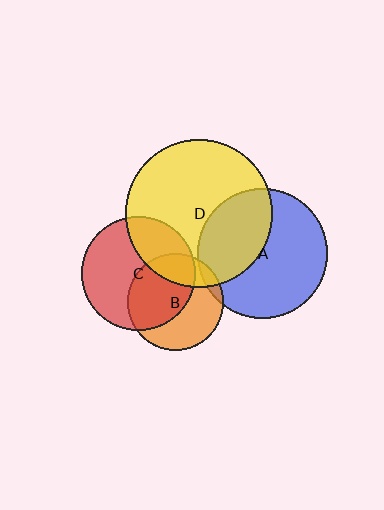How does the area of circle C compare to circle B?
Approximately 1.4 times.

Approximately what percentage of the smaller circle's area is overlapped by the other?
Approximately 5%.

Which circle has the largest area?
Circle D (yellow).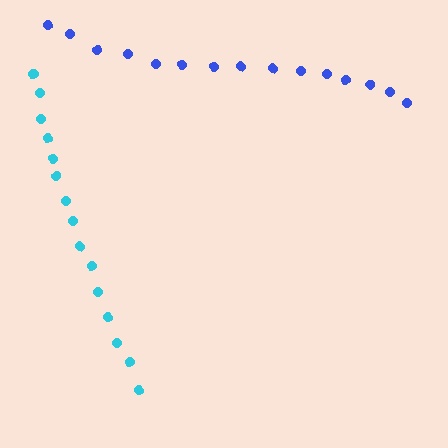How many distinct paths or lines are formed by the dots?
There are 2 distinct paths.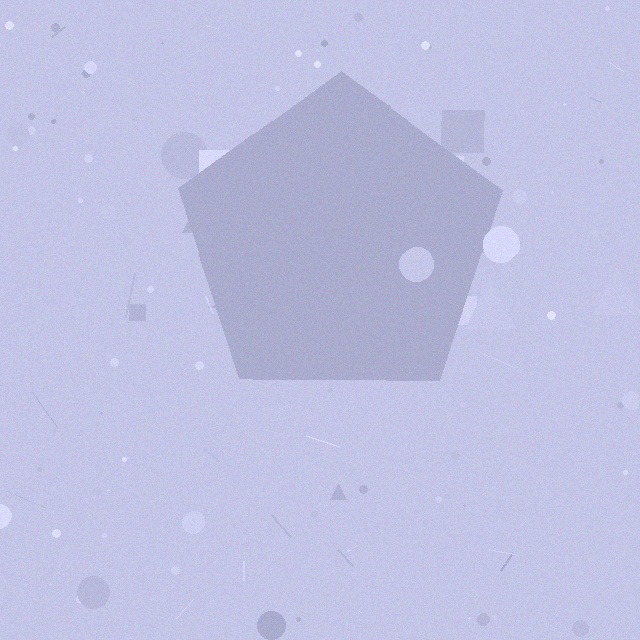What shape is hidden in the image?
A pentagon is hidden in the image.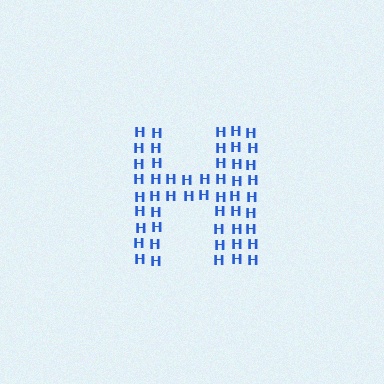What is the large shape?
The large shape is the letter H.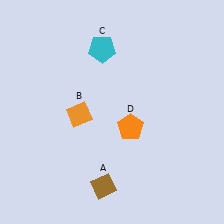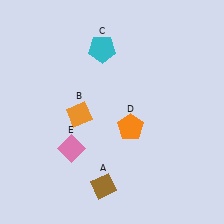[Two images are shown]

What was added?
A pink diamond (E) was added in Image 2.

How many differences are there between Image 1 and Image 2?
There is 1 difference between the two images.